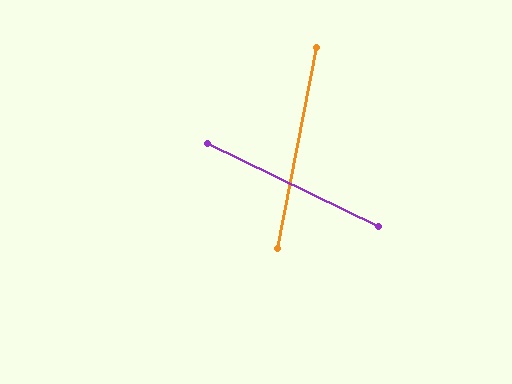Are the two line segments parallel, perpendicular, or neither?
Neither parallel nor perpendicular — they differ by about 75°.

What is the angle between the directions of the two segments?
Approximately 75 degrees.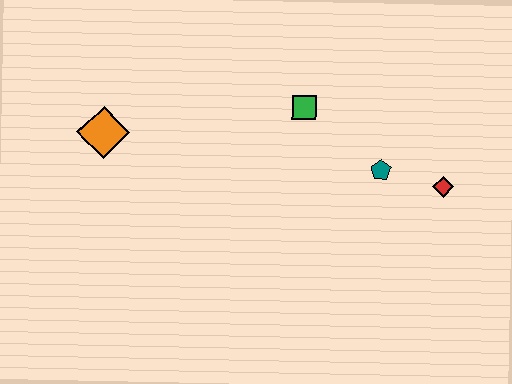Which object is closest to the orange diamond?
The green square is closest to the orange diamond.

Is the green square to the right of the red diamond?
No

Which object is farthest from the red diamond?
The orange diamond is farthest from the red diamond.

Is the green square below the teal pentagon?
No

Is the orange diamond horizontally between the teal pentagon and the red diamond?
No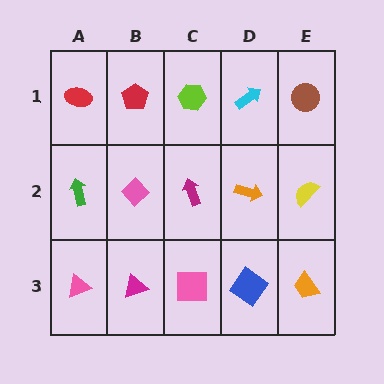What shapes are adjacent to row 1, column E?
A yellow semicircle (row 2, column E), a cyan arrow (row 1, column D).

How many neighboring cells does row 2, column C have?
4.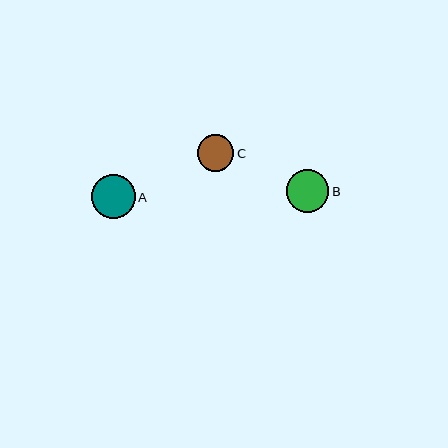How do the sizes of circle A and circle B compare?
Circle A and circle B are approximately the same size.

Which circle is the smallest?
Circle C is the smallest with a size of approximately 37 pixels.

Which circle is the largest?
Circle A is the largest with a size of approximately 44 pixels.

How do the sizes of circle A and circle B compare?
Circle A and circle B are approximately the same size.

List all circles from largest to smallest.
From largest to smallest: A, B, C.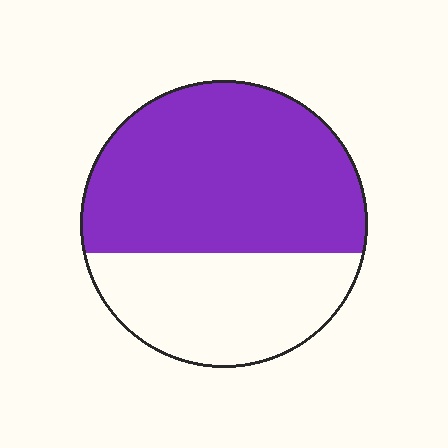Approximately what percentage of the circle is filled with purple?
Approximately 65%.